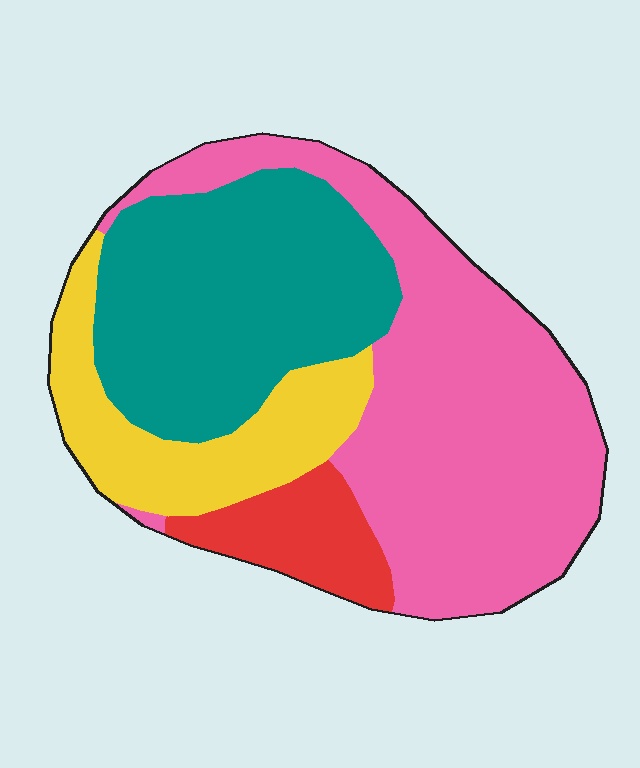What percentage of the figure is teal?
Teal covers about 30% of the figure.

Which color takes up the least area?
Red, at roughly 10%.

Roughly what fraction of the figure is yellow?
Yellow takes up about one sixth (1/6) of the figure.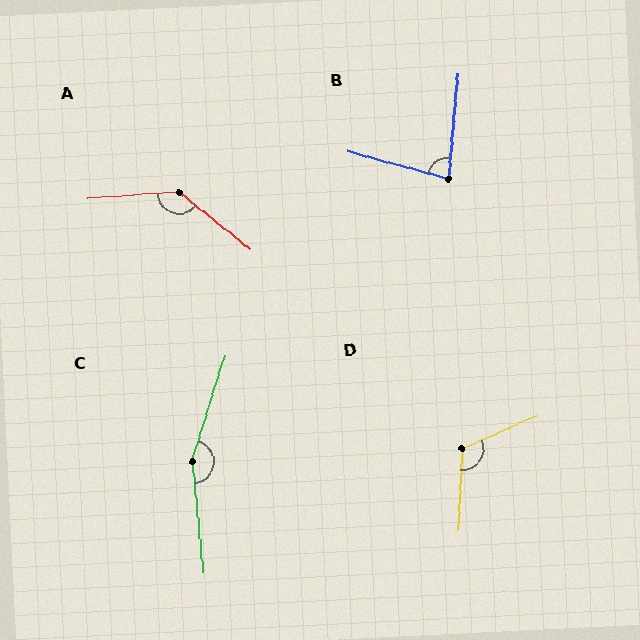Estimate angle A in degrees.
Approximately 137 degrees.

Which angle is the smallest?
B, at approximately 80 degrees.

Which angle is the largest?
C, at approximately 157 degrees.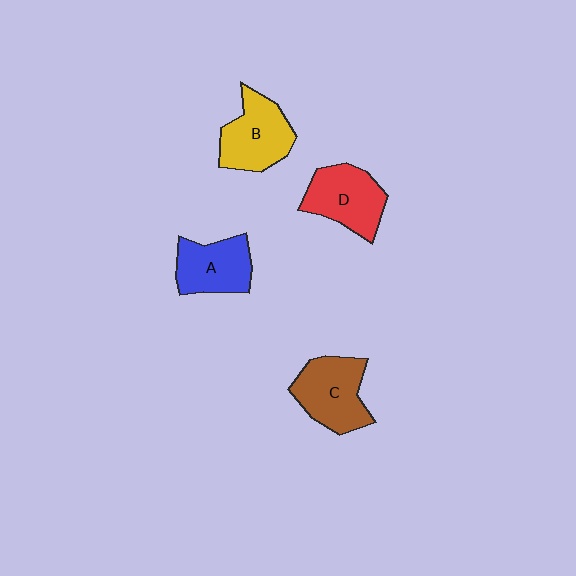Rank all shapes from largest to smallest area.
From largest to smallest: C (brown), B (yellow), D (red), A (blue).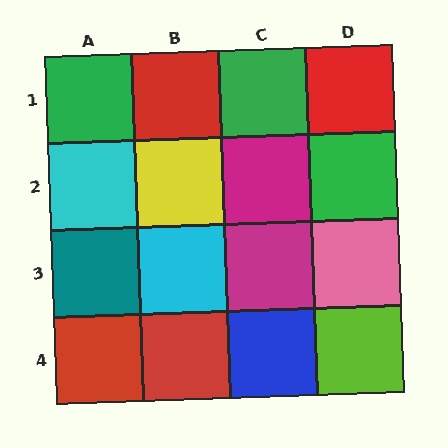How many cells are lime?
1 cell is lime.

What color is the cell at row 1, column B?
Red.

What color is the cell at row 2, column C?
Magenta.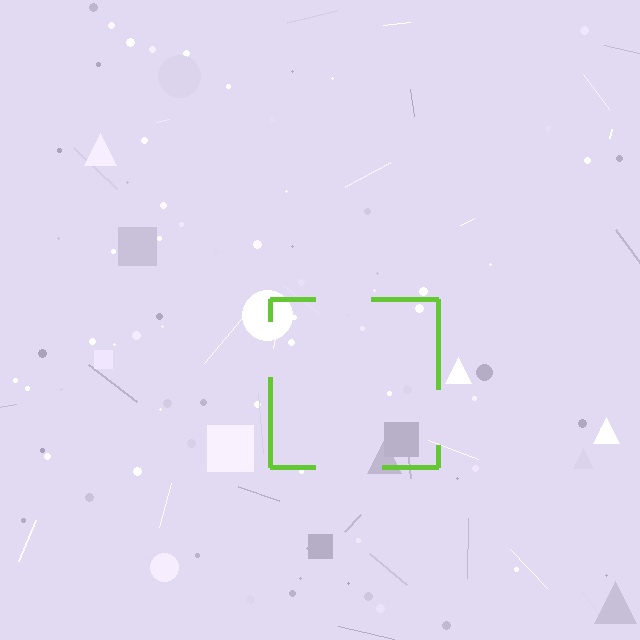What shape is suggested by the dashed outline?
The dashed outline suggests a square.